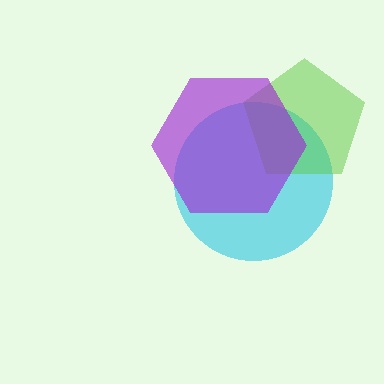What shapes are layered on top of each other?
The layered shapes are: a cyan circle, a lime pentagon, a purple hexagon.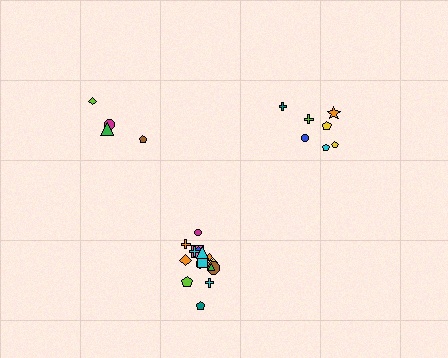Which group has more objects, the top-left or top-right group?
The top-right group.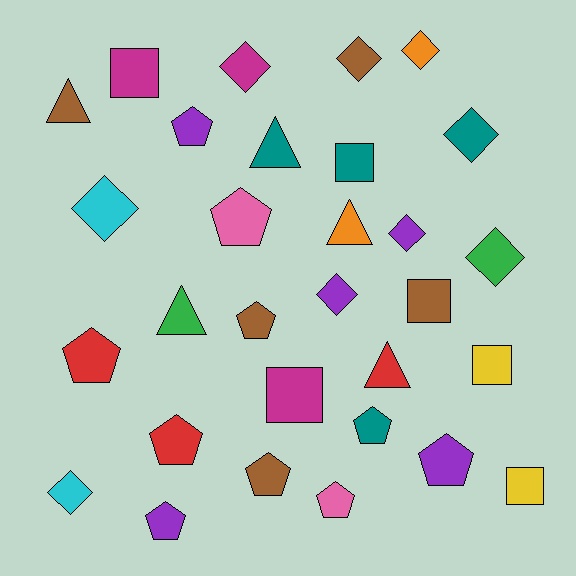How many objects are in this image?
There are 30 objects.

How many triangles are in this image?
There are 5 triangles.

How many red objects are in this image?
There are 3 red objects.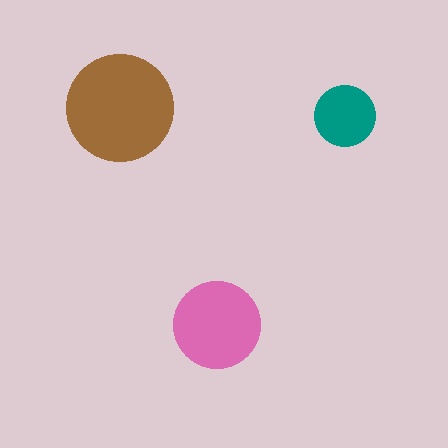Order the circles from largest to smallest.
the brown one, the pink one, the teal one.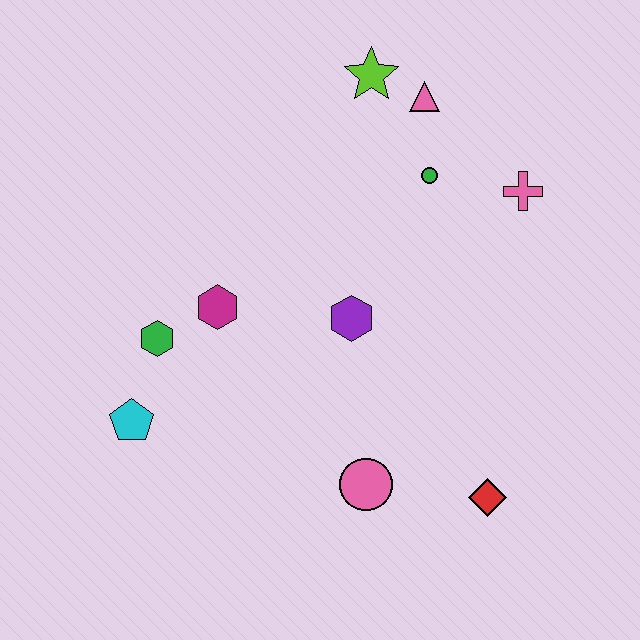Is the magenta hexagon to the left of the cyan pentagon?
No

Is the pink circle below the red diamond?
No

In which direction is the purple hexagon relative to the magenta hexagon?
The purple hexagon is to the right of the magenta hexagon.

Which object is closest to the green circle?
The pink triangle is closest to the green circle.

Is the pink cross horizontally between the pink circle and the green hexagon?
No